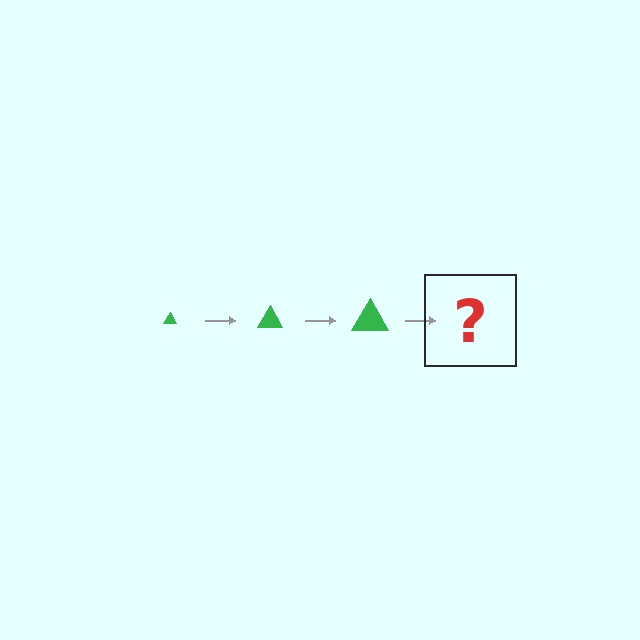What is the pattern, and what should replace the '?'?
The pattern is that the triangle gets progressively larger each step. The '?' should be a green triangle, larger than the previous one.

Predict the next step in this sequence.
The next step is a green triangle, larger than the previous one.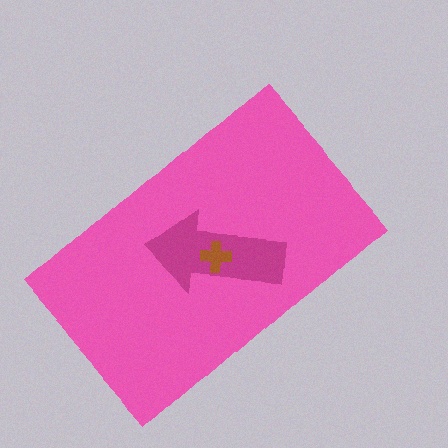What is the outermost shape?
The pink rectangle.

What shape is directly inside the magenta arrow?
The brown cross.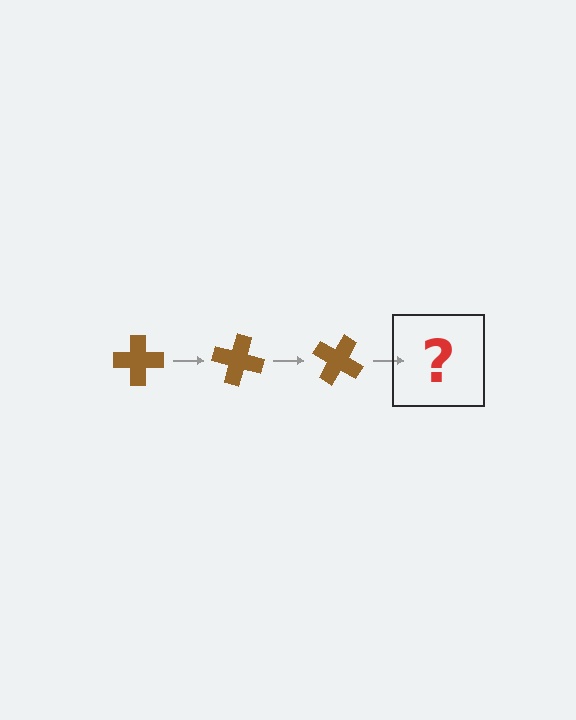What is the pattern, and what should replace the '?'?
The pattern is that the cross rotates 15 degrees each step. The '?' should be a brown cross rotated 45 degrees.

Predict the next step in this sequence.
The next step is a brown cross rotated 45 degrees.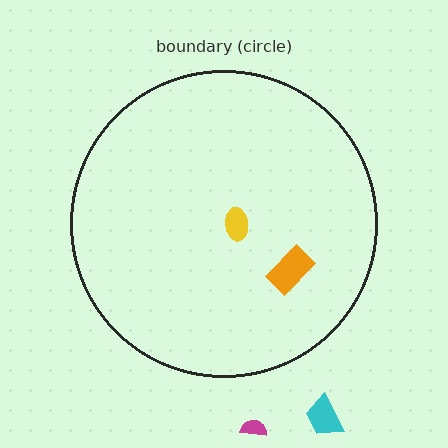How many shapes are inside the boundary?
2 inside, 2 outside.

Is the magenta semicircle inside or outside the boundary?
Outside.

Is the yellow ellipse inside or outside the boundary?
Inside.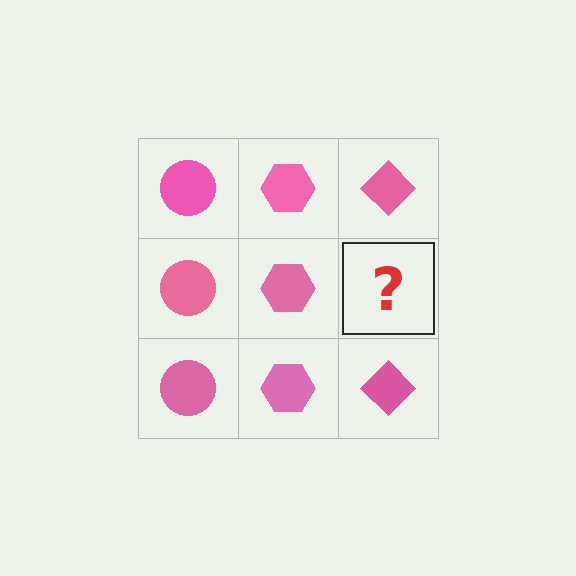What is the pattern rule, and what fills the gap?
The rule is that each column has a consistent shape. The gap should be filled with a pink diamond.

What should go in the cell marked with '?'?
The missing cell should contain a pink diamond.